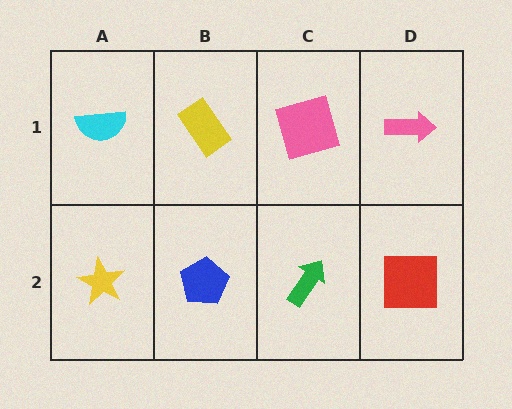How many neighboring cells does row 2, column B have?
3.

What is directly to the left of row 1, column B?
A cyan semicircle.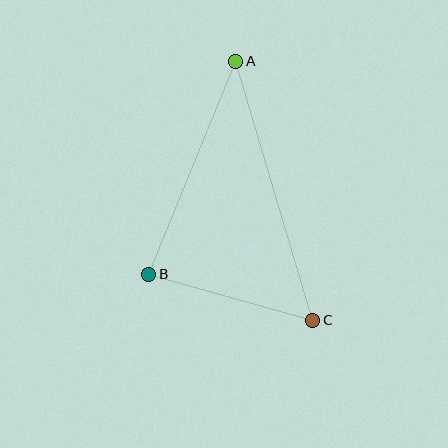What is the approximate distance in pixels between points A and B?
The distance between A and B is approximately 230 pixels.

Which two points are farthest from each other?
Points A and C are farthest from each other.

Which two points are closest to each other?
Points B and C are closest to each other.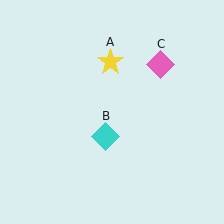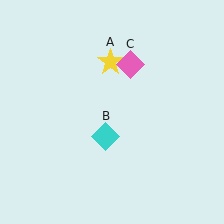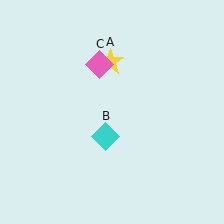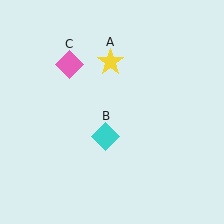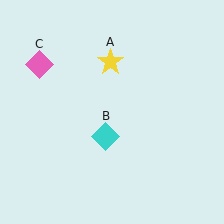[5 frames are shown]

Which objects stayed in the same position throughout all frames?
Yellow star (object A) and cyan diamond (object B) remained stationary.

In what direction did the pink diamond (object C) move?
The pink diamond (object C) moved left.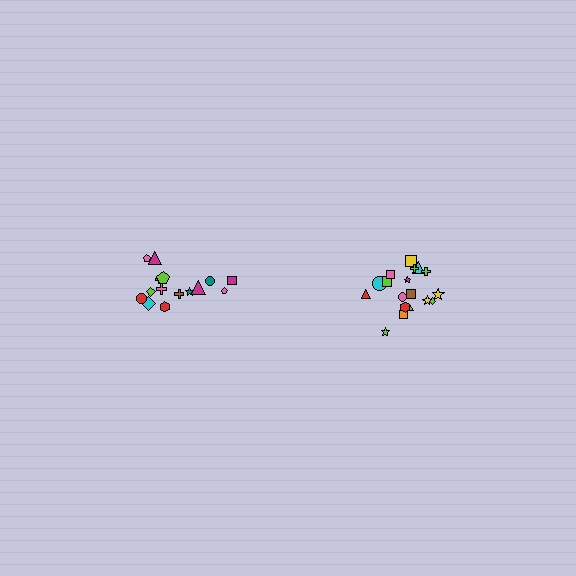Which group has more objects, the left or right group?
The right group.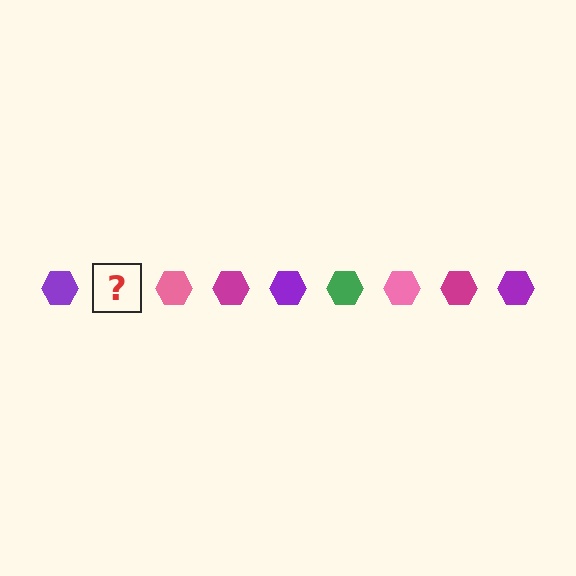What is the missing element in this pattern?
The missing element is a green hexagon.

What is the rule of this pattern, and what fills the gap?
The rule is that the pattern cycles through purple, green, pink, magenta hexagons. The gap should be filled with a green hexagon.